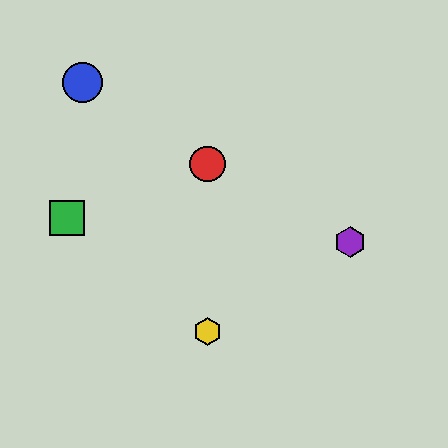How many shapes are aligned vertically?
2 shapes (the red circle, the yellow hexagon) are aligned vertically.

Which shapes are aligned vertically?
The red circle, the yellow hexagon are aligned vertically.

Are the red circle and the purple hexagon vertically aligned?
No, the red circle is at x≈208 and the purple hexagon is at x≈350.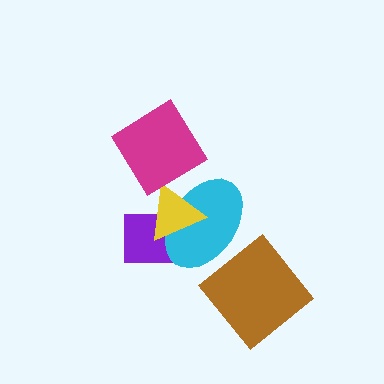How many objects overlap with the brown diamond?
0 objects overlap with the brown diamond.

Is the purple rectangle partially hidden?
Yes, it is partially covered by another shape.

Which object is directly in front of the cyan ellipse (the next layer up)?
The yellow triangle is directly in front of the cyan ellipse.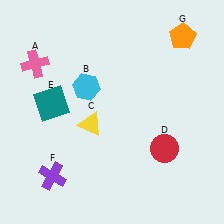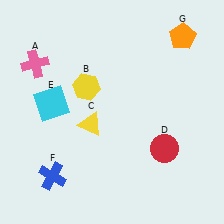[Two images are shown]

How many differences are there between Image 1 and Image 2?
There are 3 differences between the two images.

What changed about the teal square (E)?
In Image 1, E is teal. In Image 2, it changed to cyan.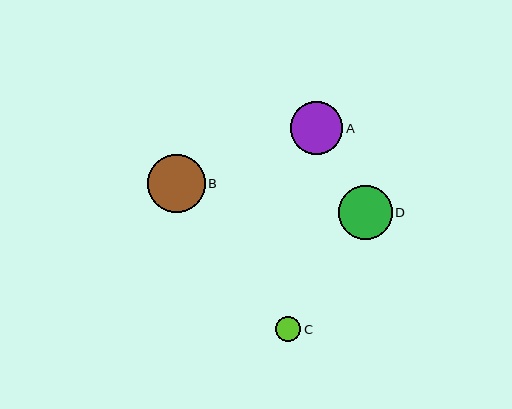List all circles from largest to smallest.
From largest to smallest: B, D, A, C.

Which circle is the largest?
Circle B is the largest with a size of approximately 58 pixels.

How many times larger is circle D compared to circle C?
Circle D is approximately 2.1 times the size of circle C.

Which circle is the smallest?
Circle C is the smallest with a size of approximately 25 pixels.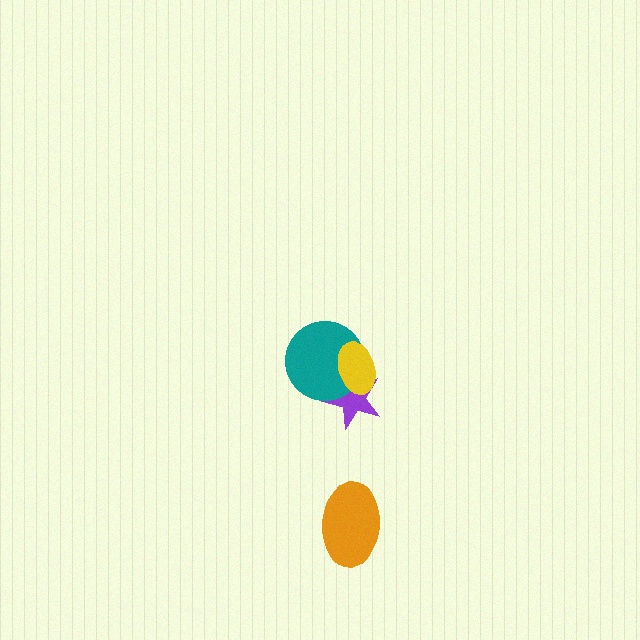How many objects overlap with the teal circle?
2 objects overlap with the teal circle.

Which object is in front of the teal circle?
The yellow ellipse is in front of the teal circle.